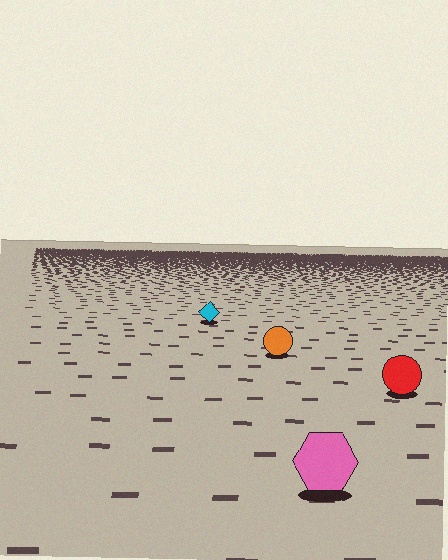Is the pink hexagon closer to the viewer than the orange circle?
Yes. The pink hexagon is closer — you can tell from the texture gradient: the ground texture is coarser near it.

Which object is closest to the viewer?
The pink hexagon is closest. The texture marks near it are larger and more spread out.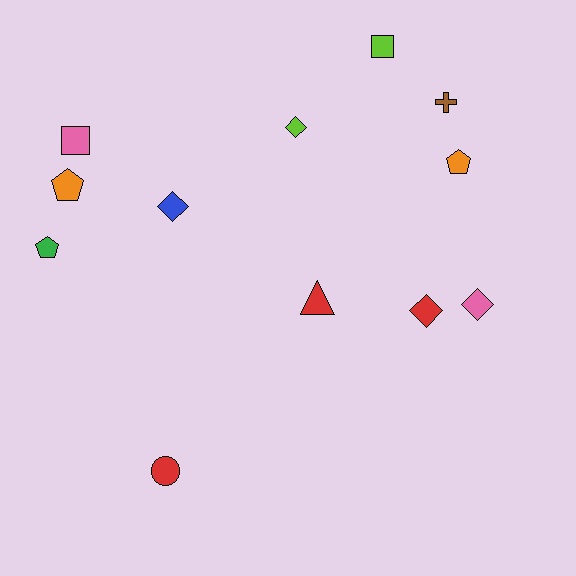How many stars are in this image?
There are no stars.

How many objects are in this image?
There are 12 objects.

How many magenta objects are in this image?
There are no magenta objects.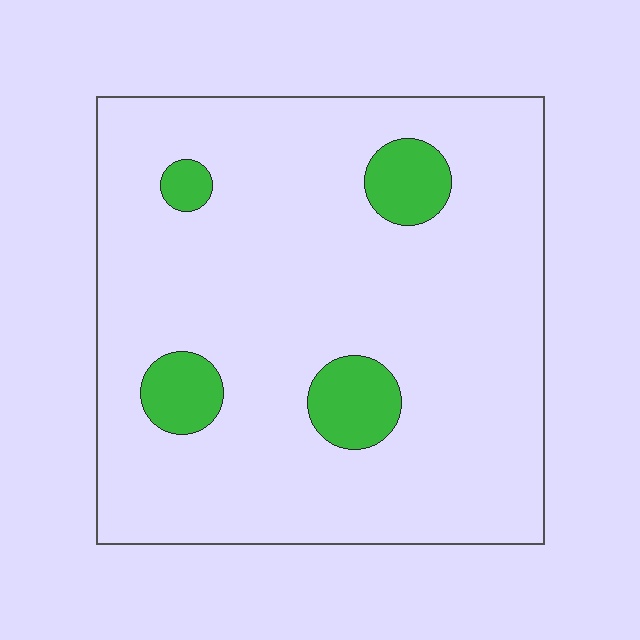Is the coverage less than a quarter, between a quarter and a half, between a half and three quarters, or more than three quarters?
Less than a quarter.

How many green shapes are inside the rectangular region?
4.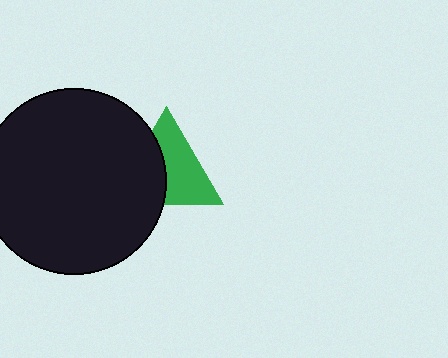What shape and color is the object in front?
The object in front is a black circle.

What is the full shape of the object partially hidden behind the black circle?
The partially hidden object is a green triangle.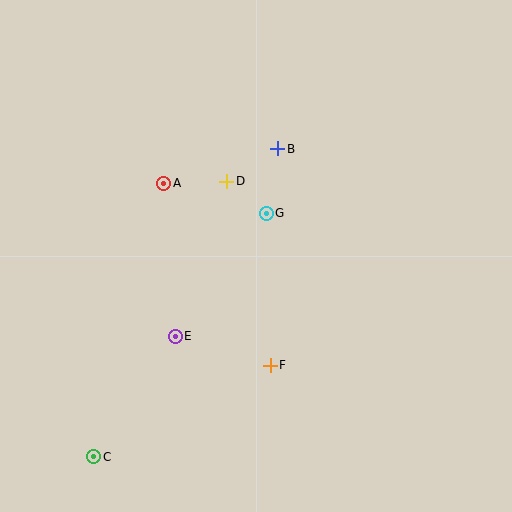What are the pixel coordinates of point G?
Point G is at (266, 213).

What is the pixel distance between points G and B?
The distance between G and B is 66 pixels.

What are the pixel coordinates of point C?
Point C is at (94, 457).